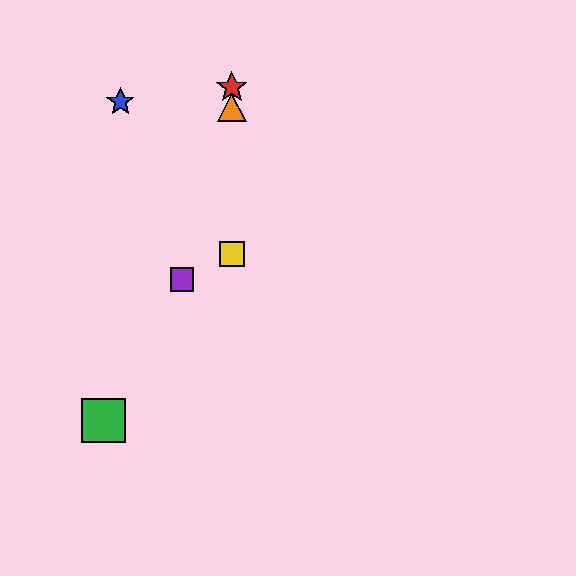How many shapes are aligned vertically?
3 shapes (the red star, the yellow square, the orange triangle) are aligned vertically.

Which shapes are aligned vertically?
The red star, the yellow square, the orange triangle are aligned vertically.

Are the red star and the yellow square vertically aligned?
Yes, both are at x≈232.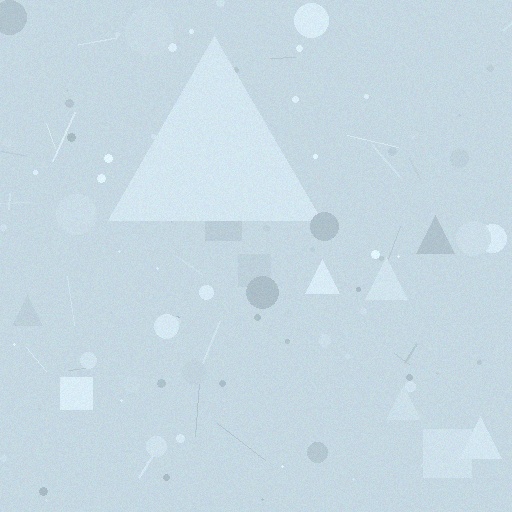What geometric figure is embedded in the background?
A triangle is embedded in the background.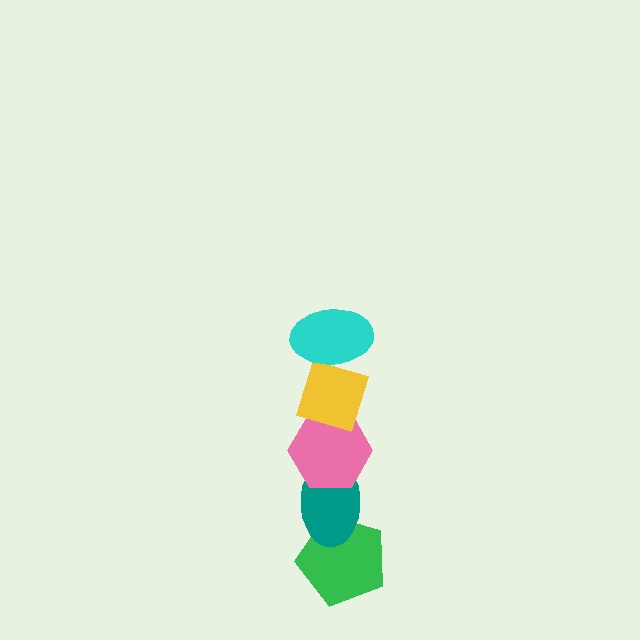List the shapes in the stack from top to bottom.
From top to bottom: the cyan ellipse, the yellow diamond, the pink hexagon, the teal ellipse, the green pentagon.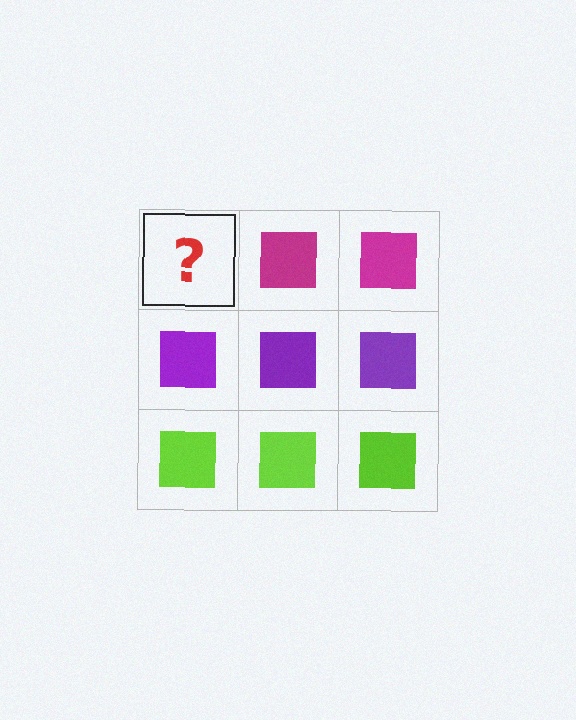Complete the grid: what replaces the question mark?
The question mark should be replaced with a magenta square.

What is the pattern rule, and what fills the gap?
The rule is that each row has a consistent color. The gap should be filled with a magenta square.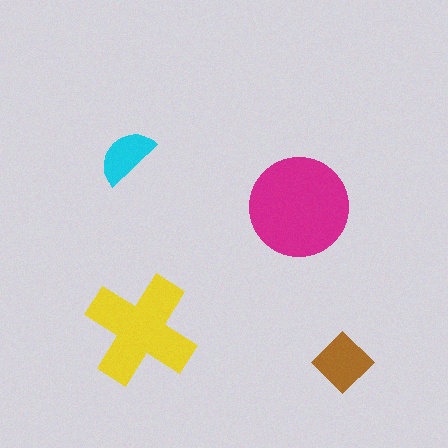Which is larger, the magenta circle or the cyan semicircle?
The magenta circle.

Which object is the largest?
The magenta circle.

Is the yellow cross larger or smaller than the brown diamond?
Larger.